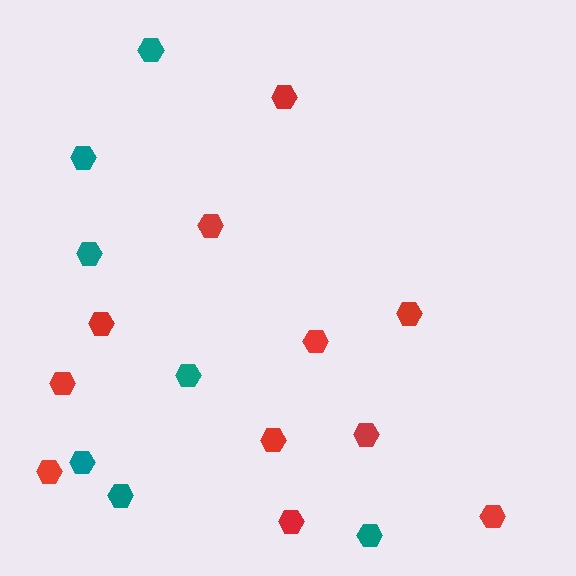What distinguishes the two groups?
There are 2 groups: one group of teal hexagons (7) and one group of red hexagons (11).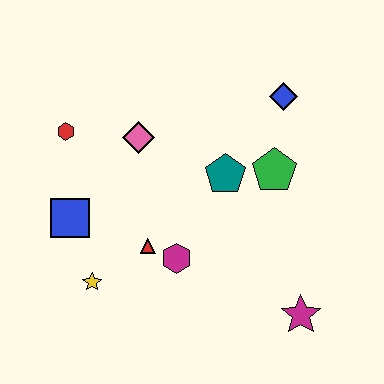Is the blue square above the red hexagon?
No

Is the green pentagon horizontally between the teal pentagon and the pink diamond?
No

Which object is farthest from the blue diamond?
The yellow star is farthest from the blue diamond.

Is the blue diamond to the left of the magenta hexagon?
No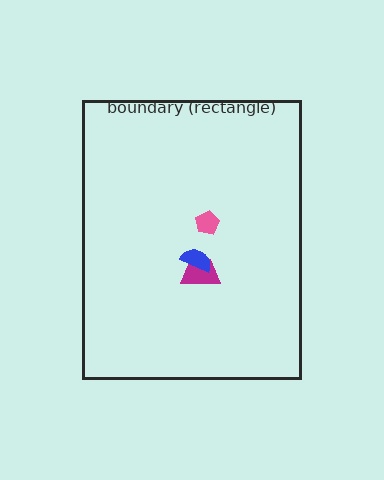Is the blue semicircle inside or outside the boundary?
Inside.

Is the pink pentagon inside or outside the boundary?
Inside.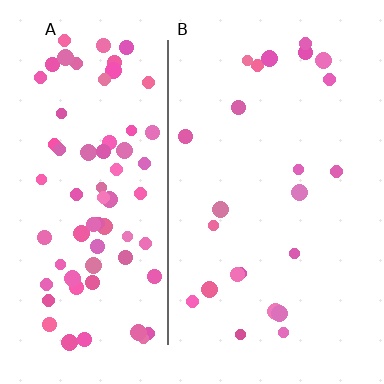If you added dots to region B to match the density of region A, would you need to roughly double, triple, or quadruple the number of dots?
Approximately triple.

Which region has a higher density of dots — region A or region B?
A (the left).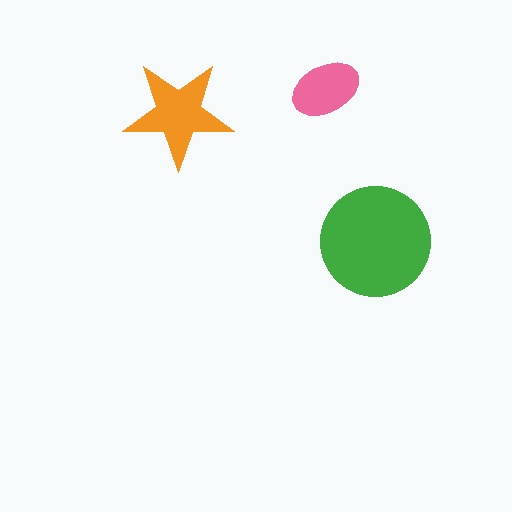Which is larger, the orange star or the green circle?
The green circle.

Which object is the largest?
The green circle.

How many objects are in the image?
There are 3 objects in the image.